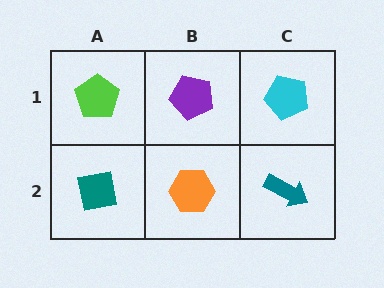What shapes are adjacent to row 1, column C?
A teal arrow (row 2, column C), a purple pentagon (row 1, column B).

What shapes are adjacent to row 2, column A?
A lime pentagon (row 1, column A), an orange hexagon (row 2, column B).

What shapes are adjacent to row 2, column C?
A cyan pentagon (row 1, column C), an orange hexagon (row 2, column B).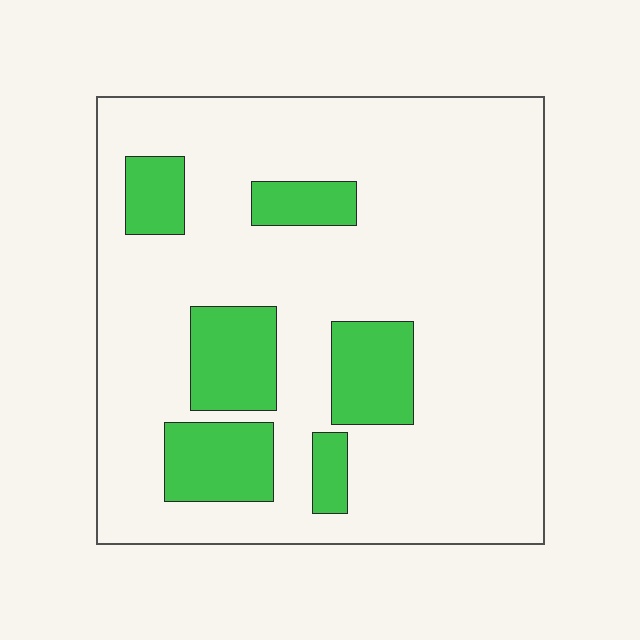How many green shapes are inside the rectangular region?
6.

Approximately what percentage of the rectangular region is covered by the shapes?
Approximately 20%.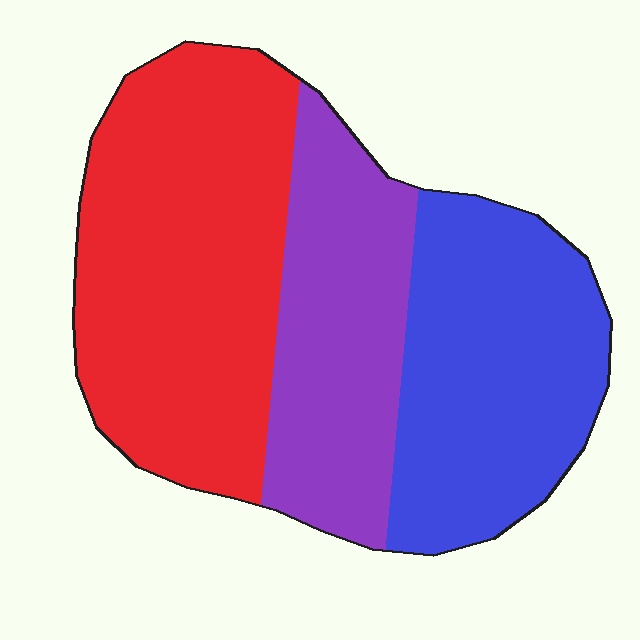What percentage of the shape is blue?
Blue covers around 30% of the shape.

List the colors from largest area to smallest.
From largest to smallest: red, blue, purple.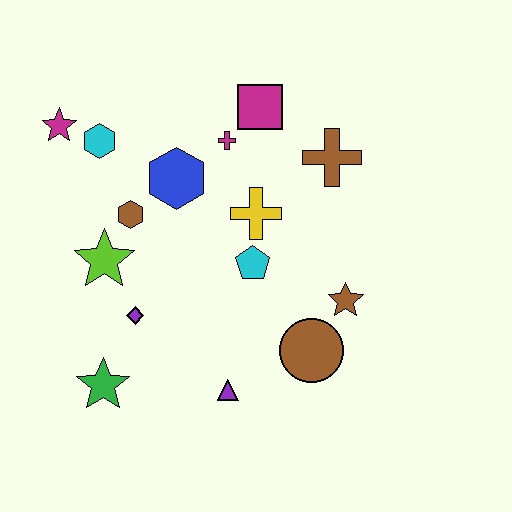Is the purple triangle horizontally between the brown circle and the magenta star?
Yes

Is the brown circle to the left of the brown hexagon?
No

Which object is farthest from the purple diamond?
The brown cross is farthest from the purple diamond.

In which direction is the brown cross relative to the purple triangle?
The brown cross is above the purple triangle.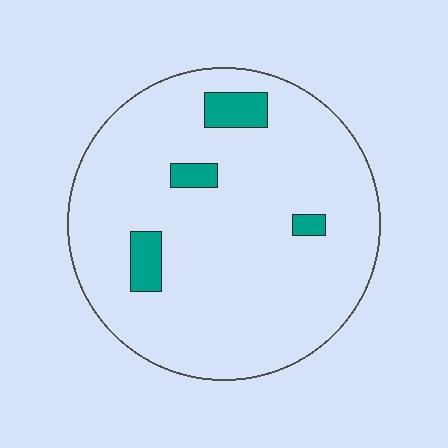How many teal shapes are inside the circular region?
4.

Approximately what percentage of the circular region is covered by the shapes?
Approximately 10%.